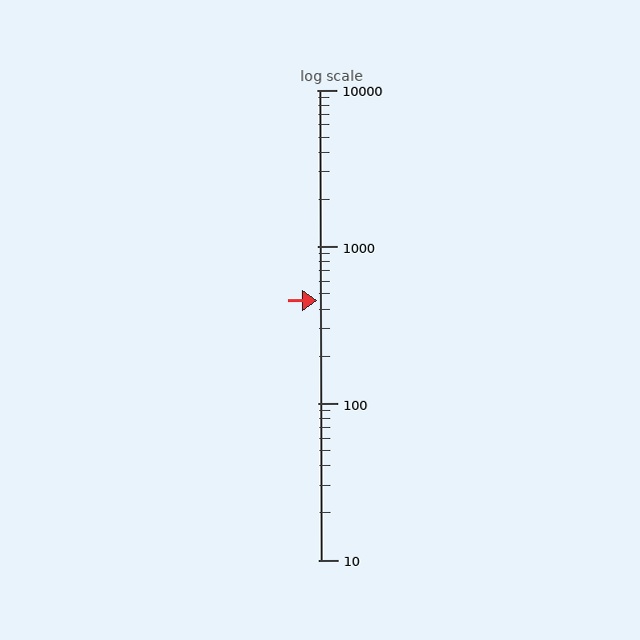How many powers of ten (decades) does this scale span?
The scale spans 3 decades, from 10 to 10000.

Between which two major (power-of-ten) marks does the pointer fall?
The pointer is between 100 and 1000.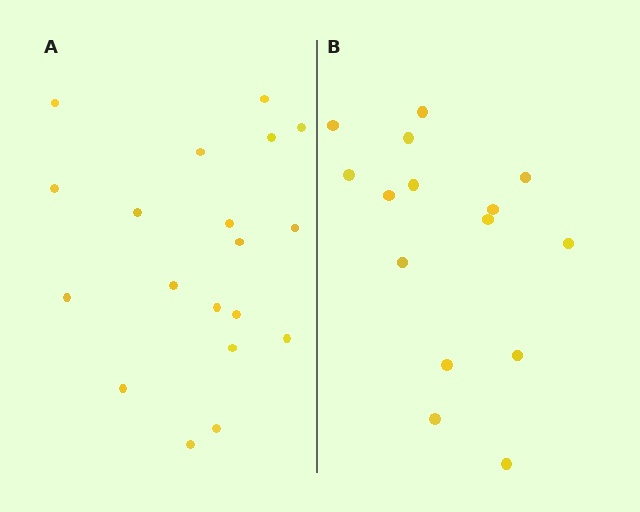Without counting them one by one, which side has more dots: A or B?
Region A (the left region) has more dots.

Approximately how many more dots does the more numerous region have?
Region A has about 4 more dots than region B.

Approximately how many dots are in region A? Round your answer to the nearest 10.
About 20 dots. (The exact count is 19, which rounds to 20.)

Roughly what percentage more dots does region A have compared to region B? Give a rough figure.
About 25% more.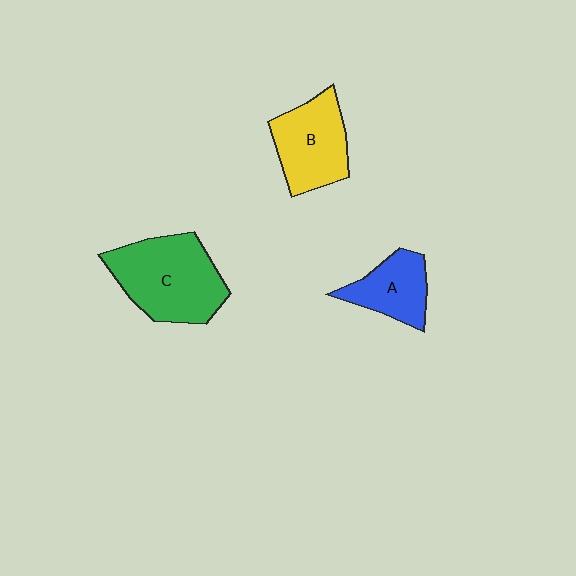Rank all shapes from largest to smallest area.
From largest to smallest: C (green), B (yellow), A (blue).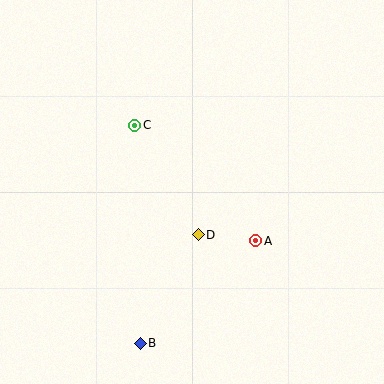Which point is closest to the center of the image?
Point D at (198, 235) is closest to the center.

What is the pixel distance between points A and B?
The distance between A and B is 154 pixels.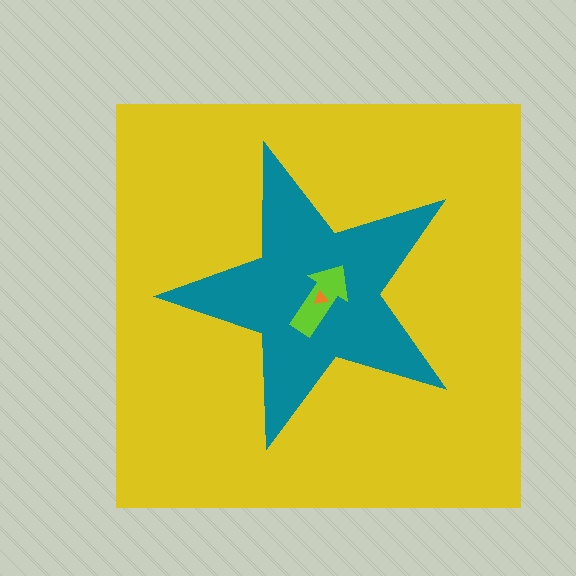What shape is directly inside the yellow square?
The teal star.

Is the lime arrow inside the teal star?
Yes.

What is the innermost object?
The orange triangle.